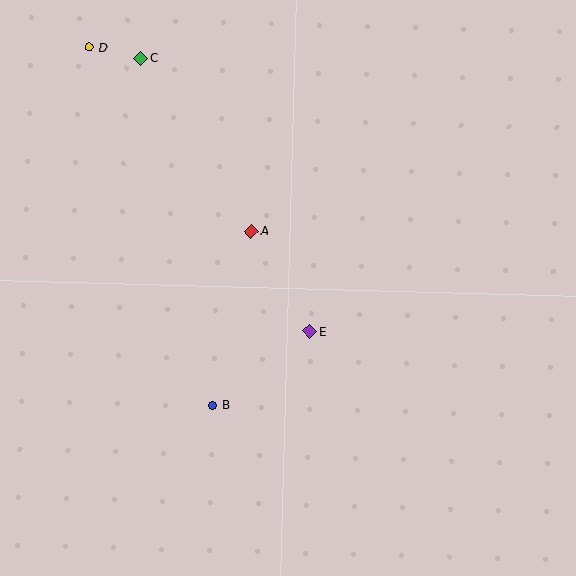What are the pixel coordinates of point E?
Point E is at (310, 331).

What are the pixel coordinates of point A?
Point A is at (251, 231).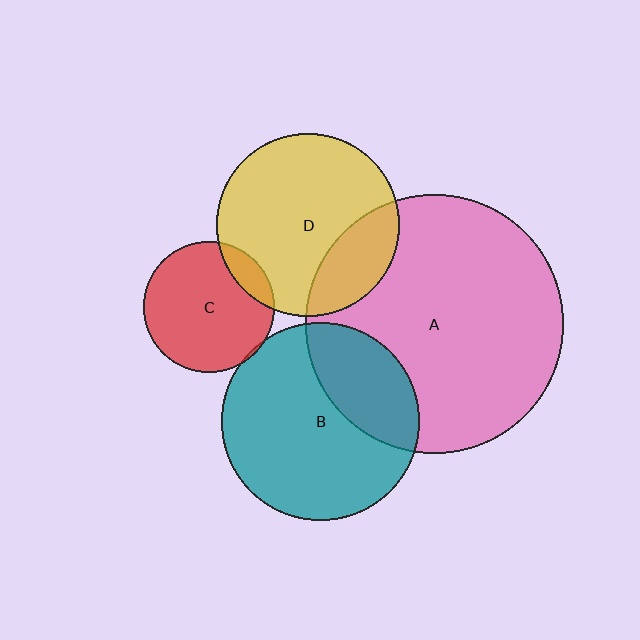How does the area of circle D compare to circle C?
Approximately 1.9 times.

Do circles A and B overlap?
Yes.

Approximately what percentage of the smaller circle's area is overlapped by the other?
Approximately 30%.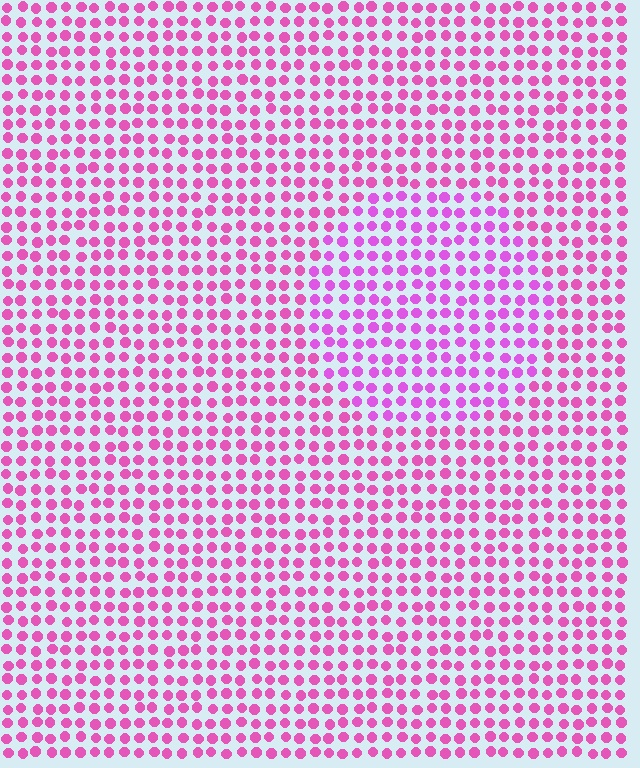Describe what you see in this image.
The image is filled with small pink elements in a uniform arrangement. A circle-shaped region is visible where the elements are tinted to a slightly different hue, forming a subtle color boundary.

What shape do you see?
I see a circle.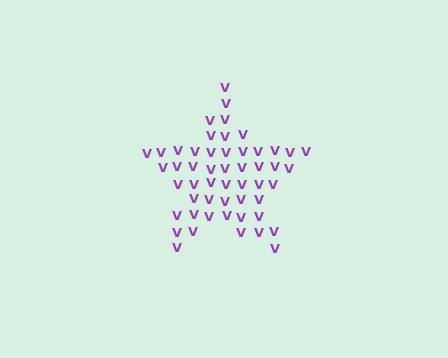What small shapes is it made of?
It is made of small letter V's.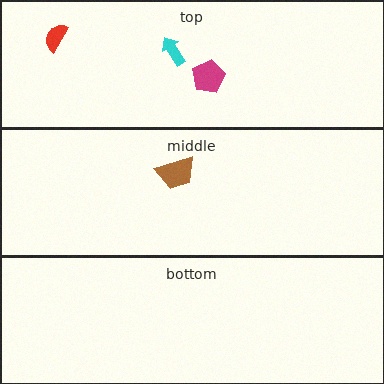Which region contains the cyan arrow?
The top region.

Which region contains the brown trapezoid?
The middle region.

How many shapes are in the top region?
3.